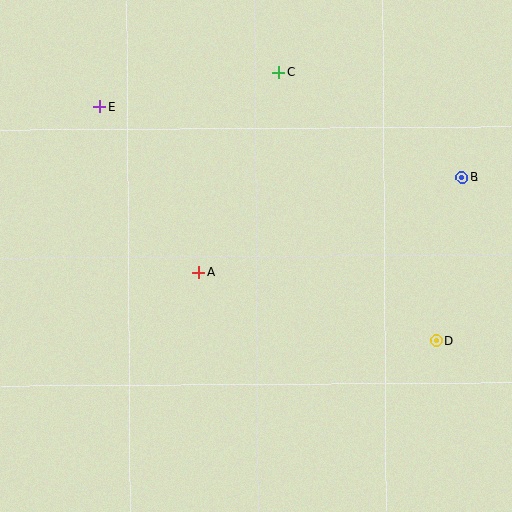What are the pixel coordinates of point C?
Point C is at (279, 72).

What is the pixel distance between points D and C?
The distance between D and C is 311 pixels.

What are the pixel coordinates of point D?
Point D is at (436, 340).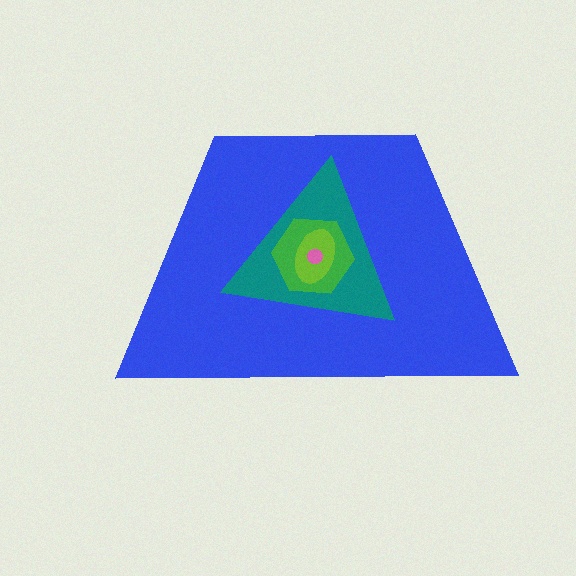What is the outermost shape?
The blue trapezoid.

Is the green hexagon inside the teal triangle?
Yes.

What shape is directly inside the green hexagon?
The lime ellipse.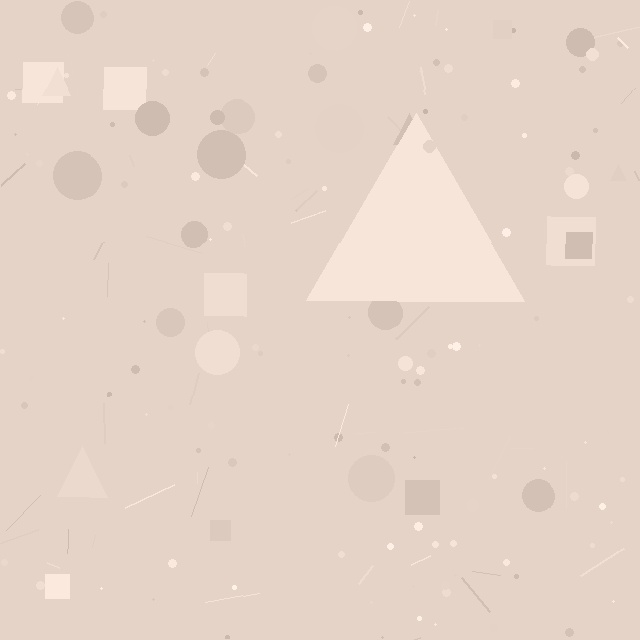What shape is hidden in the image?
A triangle is hidden in the image.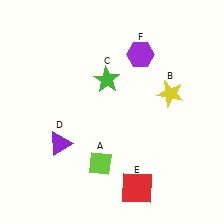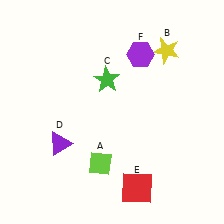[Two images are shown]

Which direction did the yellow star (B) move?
The yellow star (B) moved up.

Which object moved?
The yellow star (B) moved up.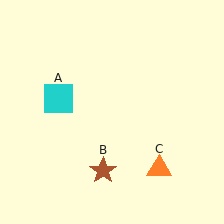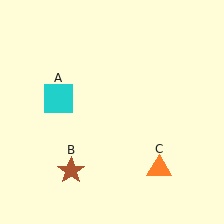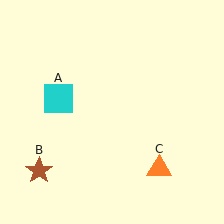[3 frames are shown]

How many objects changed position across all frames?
1 object changed position: brown star (object B).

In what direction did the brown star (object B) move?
The brown star (object B) moved left.